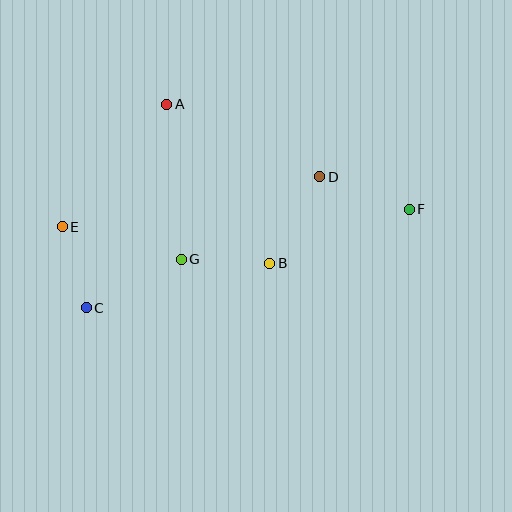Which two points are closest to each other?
Points C and E are closest to each other.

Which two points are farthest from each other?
Points E and F are farthest from each other.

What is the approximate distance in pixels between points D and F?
The distance between D and F is approximately 95 pixels.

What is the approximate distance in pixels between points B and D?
The distance between B and D is approximately 100 pixels.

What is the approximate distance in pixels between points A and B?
The distance between A and B is approximately 190 pixels.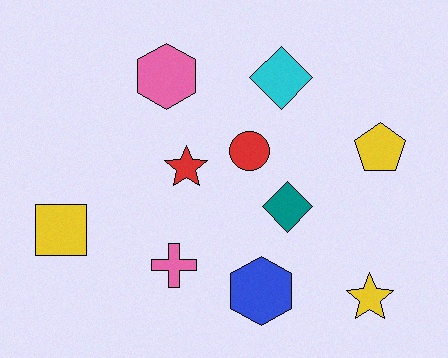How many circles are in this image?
There is 1 circle.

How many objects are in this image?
There are 10 objects.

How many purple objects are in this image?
There are no purple objects.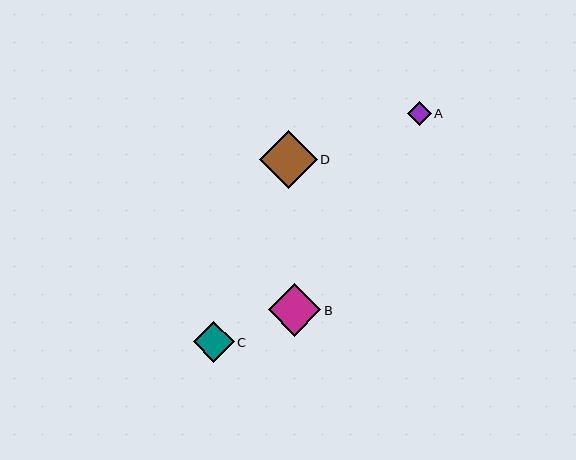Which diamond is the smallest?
Diamond A is the smallest with a size of approximately 24 pixels.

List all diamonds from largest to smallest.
From largest to smallest: D, B, C, A.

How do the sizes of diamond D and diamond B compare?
Diamond D and diamond B are approximately the same size.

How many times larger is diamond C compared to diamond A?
Diamond C is approximately 1.7 times the size of diamond A.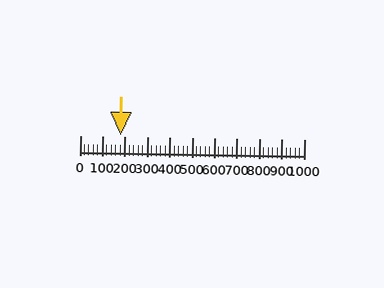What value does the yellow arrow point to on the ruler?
The yellow arrow points to approximately 180.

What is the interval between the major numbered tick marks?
The major tick marks are spaced 100 units apart.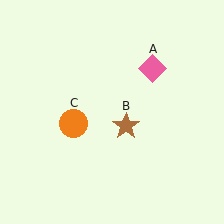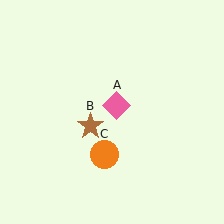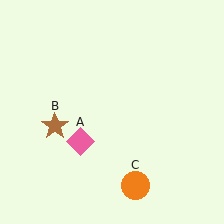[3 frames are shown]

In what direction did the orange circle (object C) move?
The orange circle (object C) moved down and to the right.